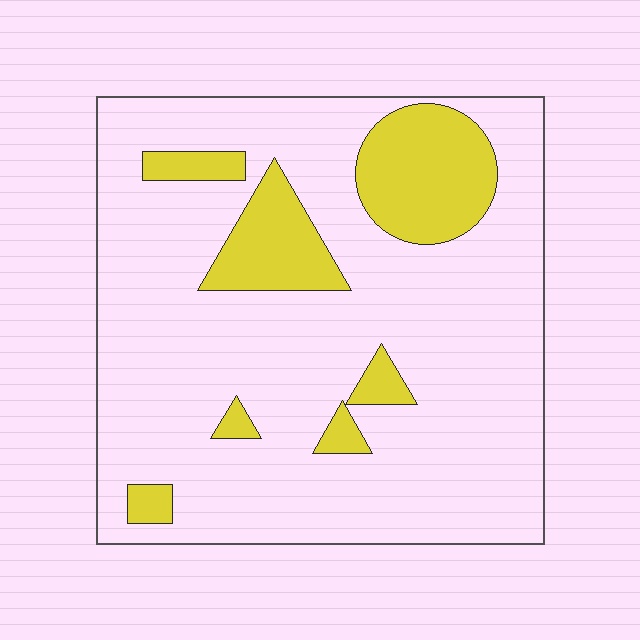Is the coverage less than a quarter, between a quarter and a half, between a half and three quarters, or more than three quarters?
Less than a quarter.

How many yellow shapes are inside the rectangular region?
7.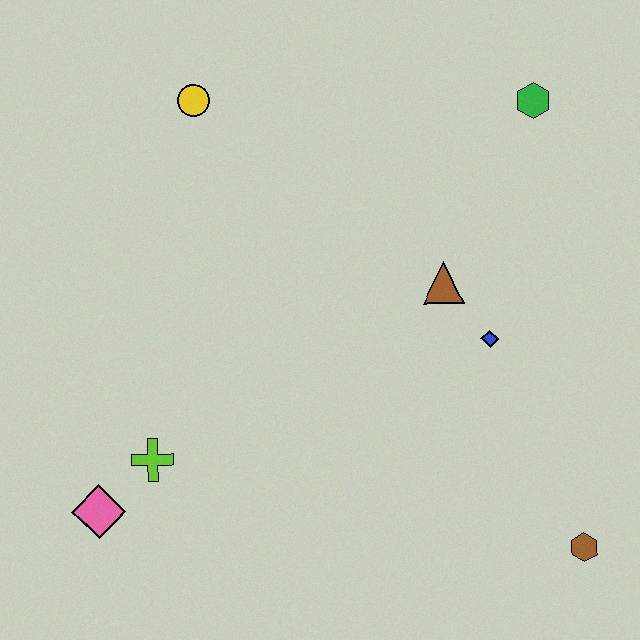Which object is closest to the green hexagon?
The brown triangle is closest to the green hexagon.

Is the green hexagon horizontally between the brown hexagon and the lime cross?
Yes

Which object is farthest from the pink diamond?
The green hexagon is farthest from the pink diamond.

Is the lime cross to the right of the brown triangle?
No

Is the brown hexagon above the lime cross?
No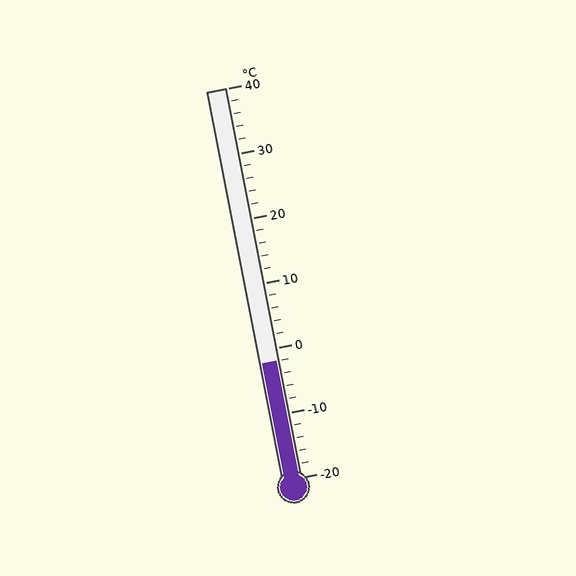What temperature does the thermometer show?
The thermometer shows approximately -2°C.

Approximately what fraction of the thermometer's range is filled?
The thermometer is filled to approximately 30% of its range.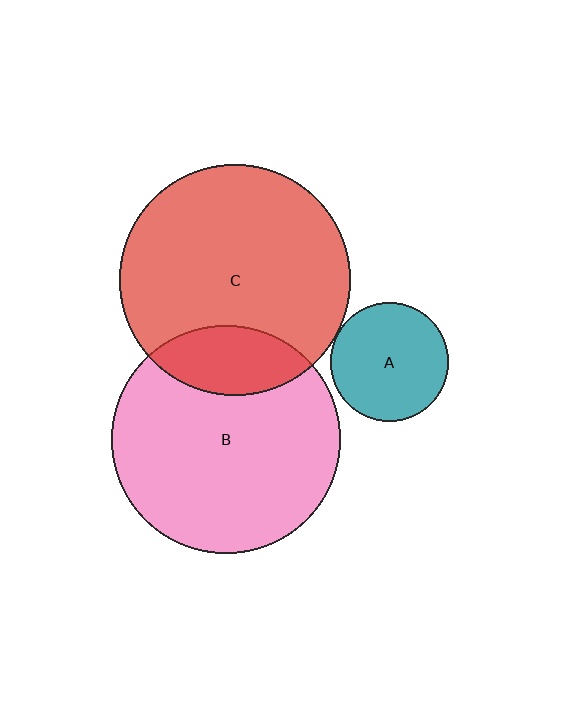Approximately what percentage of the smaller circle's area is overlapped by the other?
Approximately 5%.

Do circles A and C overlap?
Yes.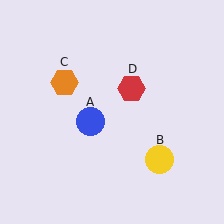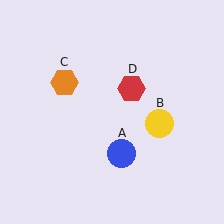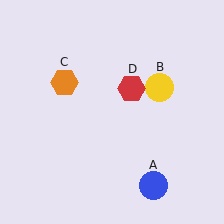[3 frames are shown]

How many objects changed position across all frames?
2 objects changed position: blue circle (object A), yellow circle (object B).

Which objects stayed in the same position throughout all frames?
Orange hexagon (object C) and red hexagon (object D) remained stationary.